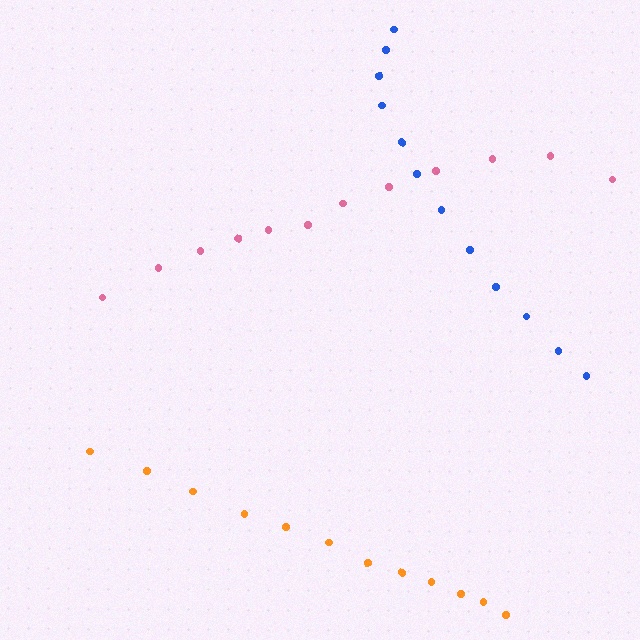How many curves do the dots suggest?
There are 3 distinct paths.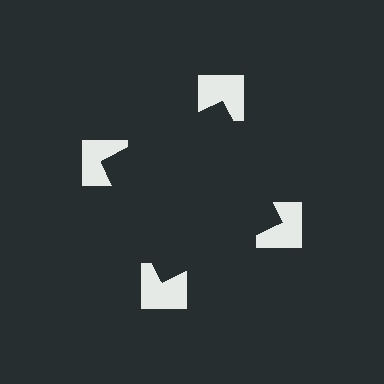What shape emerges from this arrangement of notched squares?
An illusory square — its edges are inferred from the aligned wedge cuts in the notched squares, not physically drawn.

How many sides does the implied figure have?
4 sides.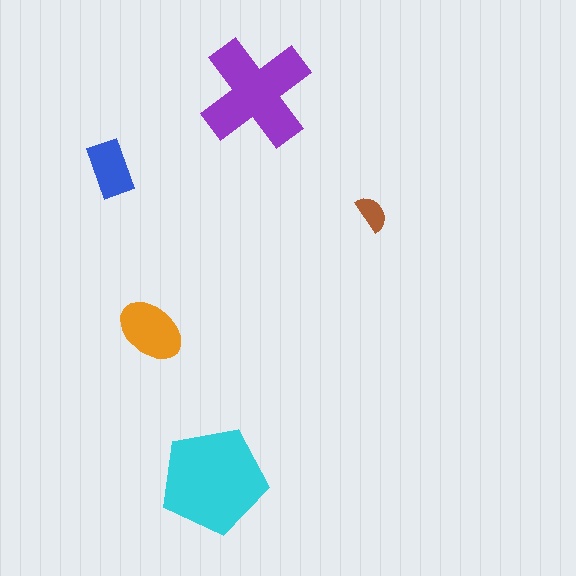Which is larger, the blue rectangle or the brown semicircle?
The blue rectangle.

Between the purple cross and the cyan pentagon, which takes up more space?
The cyan pentagon.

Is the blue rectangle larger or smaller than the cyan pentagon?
Smaller.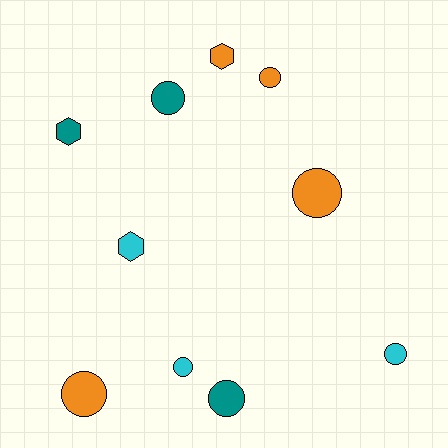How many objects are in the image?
There are 10 objects.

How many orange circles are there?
There are 3 orange circles.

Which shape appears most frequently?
Circle, with 7 objects.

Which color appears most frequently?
Orange, with 4 objects.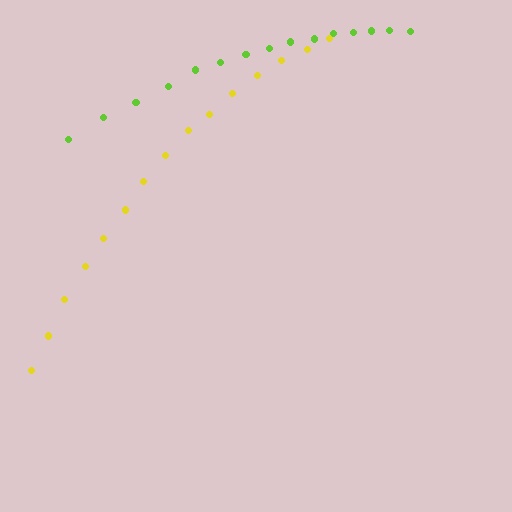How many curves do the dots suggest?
There are 2 distinct paths.